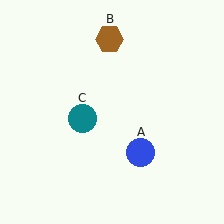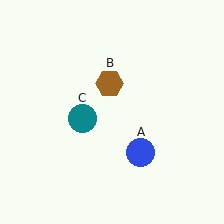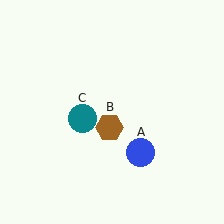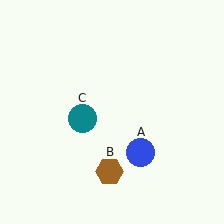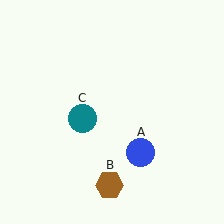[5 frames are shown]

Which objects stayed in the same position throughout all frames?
Blue circle (object A) and teal circle (object C) remained stationary.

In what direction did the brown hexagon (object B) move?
The brown hexagon (object B) moved down.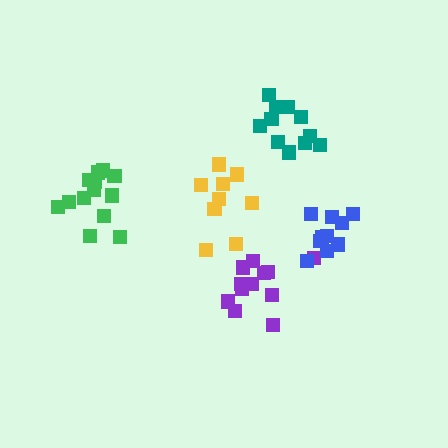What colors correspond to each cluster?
The clusters are colored: purple, yellow, green, blue, teal.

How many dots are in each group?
Group 1: 13 dots, Group 2: 9 dots, Group 3: 13 dots, Group 4: 10 dots, Group 5: 11 dots (56 total).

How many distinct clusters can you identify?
There are 5 distinct clusters.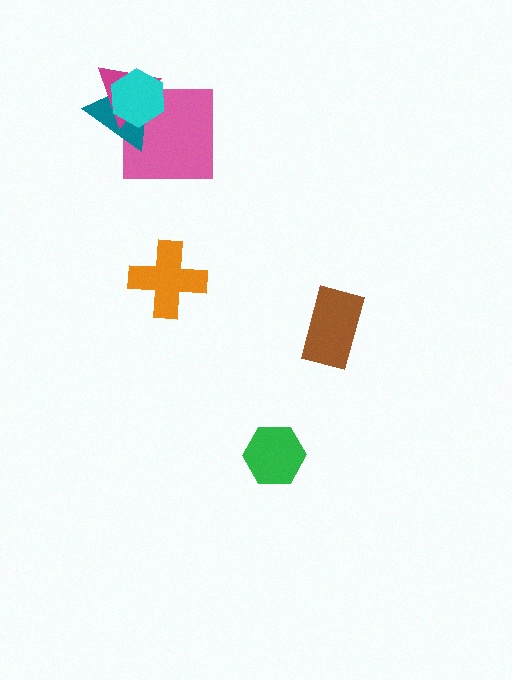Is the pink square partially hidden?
Yes, it is partially covered by another shape.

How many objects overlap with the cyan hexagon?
3 objects overlap with the cyan hexagon.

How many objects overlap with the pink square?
3 objects overlap with the pink square.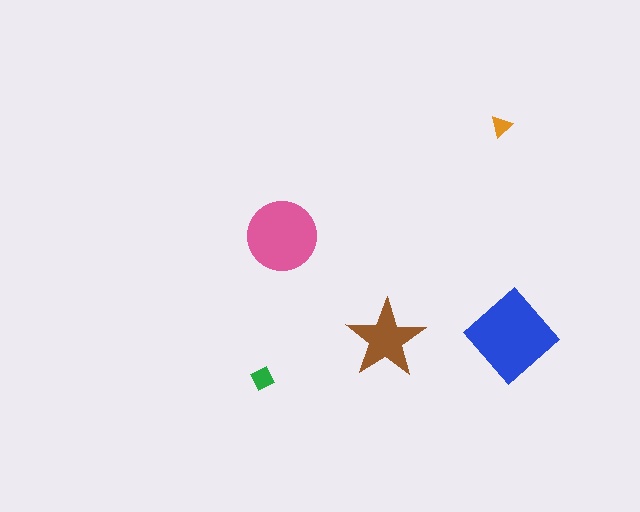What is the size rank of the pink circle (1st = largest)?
2nd.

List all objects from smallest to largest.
The orange triangle, the green diamond, the brown star, the pink circle, the blue diamond.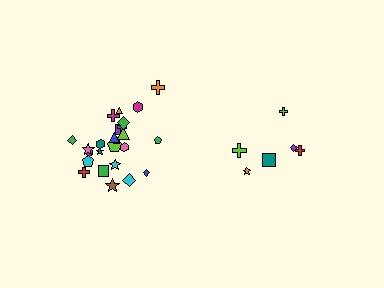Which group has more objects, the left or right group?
The left group.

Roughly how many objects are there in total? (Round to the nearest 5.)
Roughly 30 objects in total.